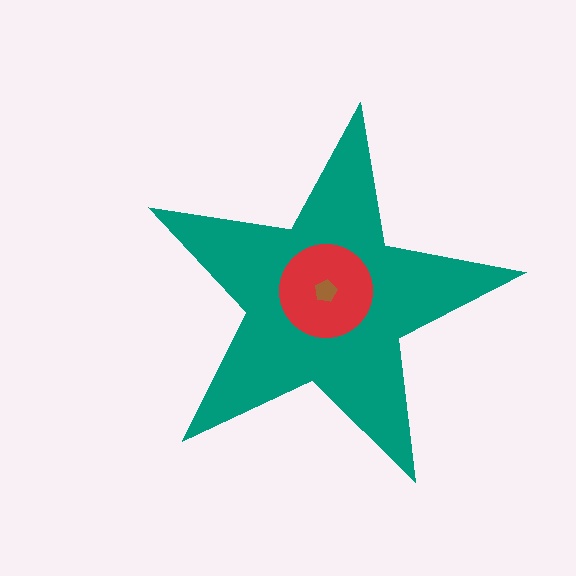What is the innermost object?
The brown pentagon.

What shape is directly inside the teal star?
The red circle.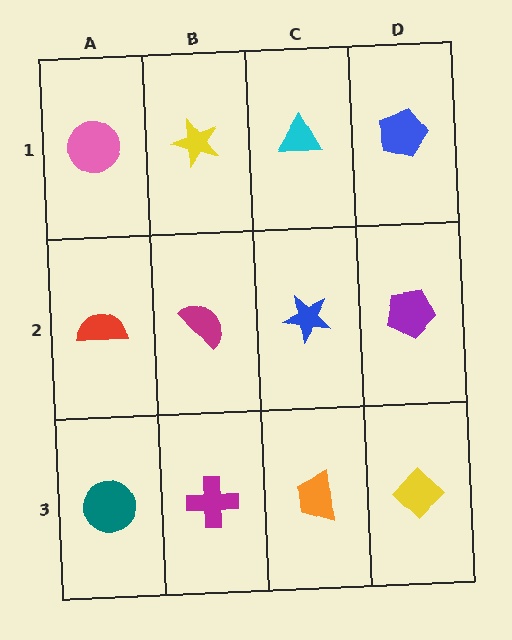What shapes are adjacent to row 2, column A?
A pink circle (row 1, column A), a teal circle (row 3, column A), a magenta semicircle (row 2, column B).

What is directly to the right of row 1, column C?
A blue pentagon.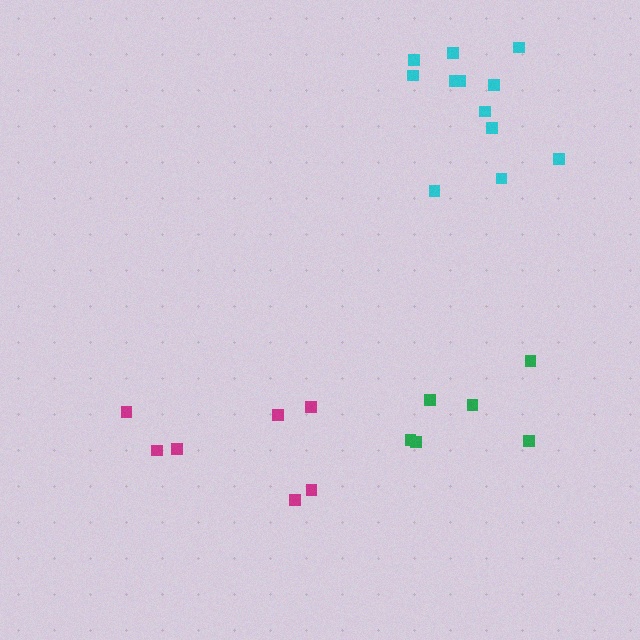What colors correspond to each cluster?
The clusters are colored: magenta, green, cyan.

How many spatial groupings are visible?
There are 3 spatial groupings.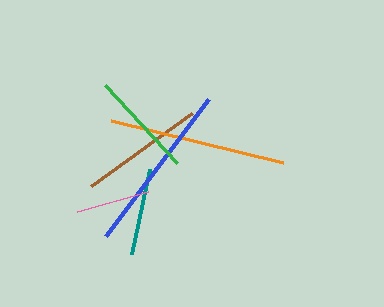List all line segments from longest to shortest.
From longest to shortest: orange, blue, brown, green, teal, pink.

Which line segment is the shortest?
The pink line is the shortest at approximately 74 pixels.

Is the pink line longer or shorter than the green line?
The green line is longer than the pink line.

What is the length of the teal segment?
The teal segment is approximately 87 pixels long.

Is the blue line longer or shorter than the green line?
The blue line is longer than the green line.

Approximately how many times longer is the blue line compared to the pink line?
The blue line is approximately 2.3 times the length of the pink line.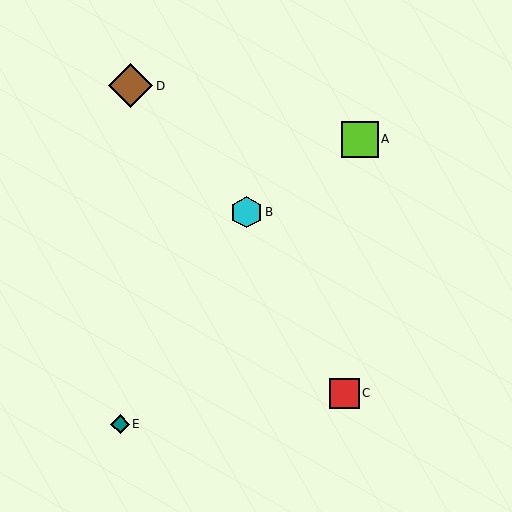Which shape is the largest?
The brown diamond (labeled D) is the largest.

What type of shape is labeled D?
Shape D is a brown diamond.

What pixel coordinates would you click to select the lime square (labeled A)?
Click at (360, 139) to select the lime square A.